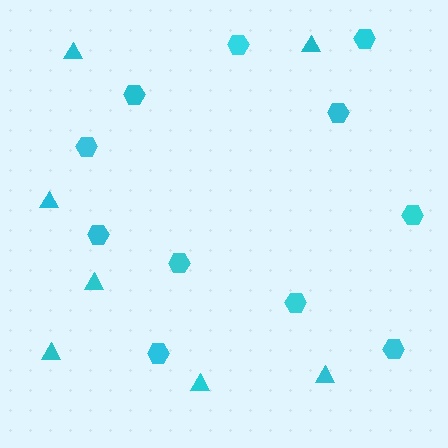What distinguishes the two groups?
There are 2 groups: one group of triangles (7) and one group of hexagons (11).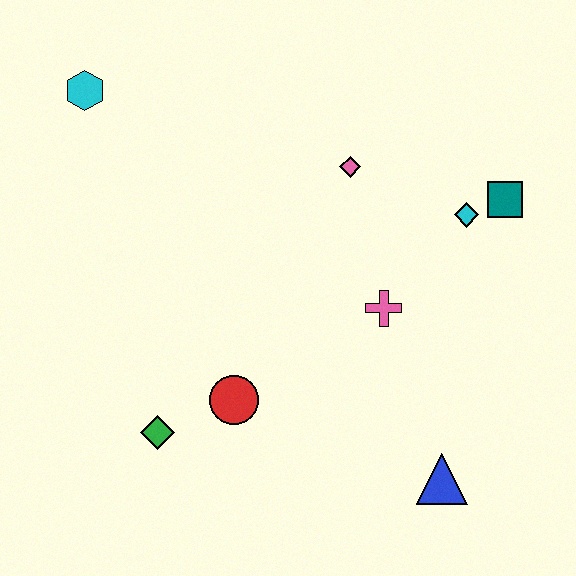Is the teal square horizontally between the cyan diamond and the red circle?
No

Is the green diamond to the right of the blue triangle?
No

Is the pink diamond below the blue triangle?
No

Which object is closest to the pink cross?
The cyan diamond is closest to the pink cross.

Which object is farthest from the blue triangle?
The cyan hexagon is farthest from the blue triangle.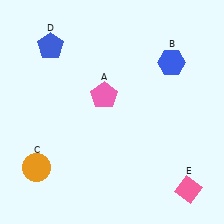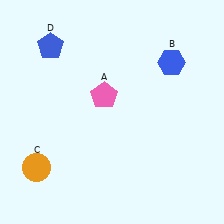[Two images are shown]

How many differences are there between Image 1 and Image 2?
There is 1 difference between the two images.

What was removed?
The pink diamond (E) was removed in Image 2.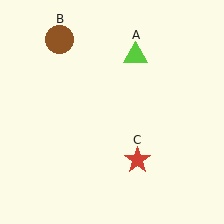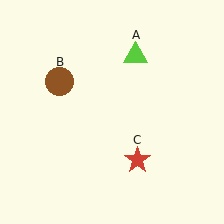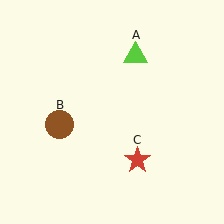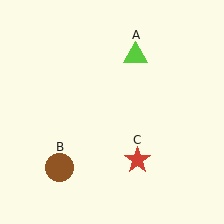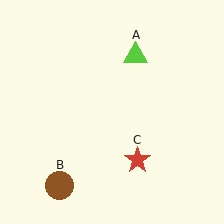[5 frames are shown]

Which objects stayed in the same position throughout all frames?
Lime triangle (object A) and red star (object C) remained stationary.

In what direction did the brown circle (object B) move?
The brown circle (object B) moved down.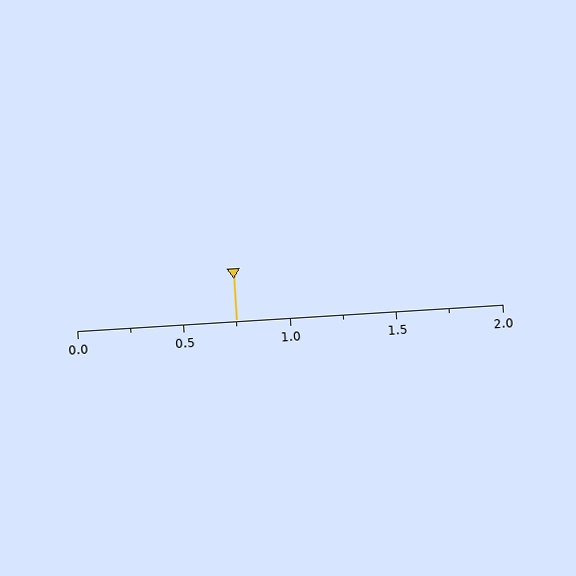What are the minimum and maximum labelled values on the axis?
The axis runs from 0.0 to 2.0.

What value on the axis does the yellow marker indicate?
The marker indicates approximately 0.75.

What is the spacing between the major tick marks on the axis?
The major ticks are spaced 0.5 apart.